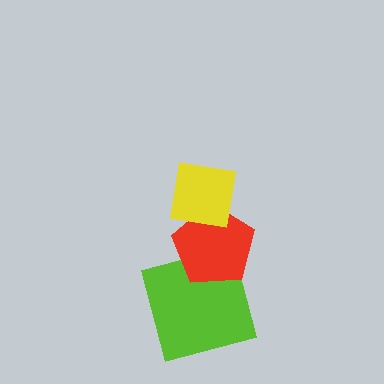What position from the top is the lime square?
The lime square is 3rd from the top.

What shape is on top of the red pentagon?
The yellow square is on top of the red pentagon.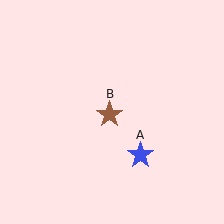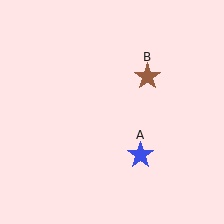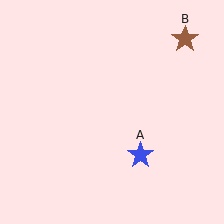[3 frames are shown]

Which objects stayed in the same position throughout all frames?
Blue star (object A) remained stationary.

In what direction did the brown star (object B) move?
The brown star (object B) moved up and to the right.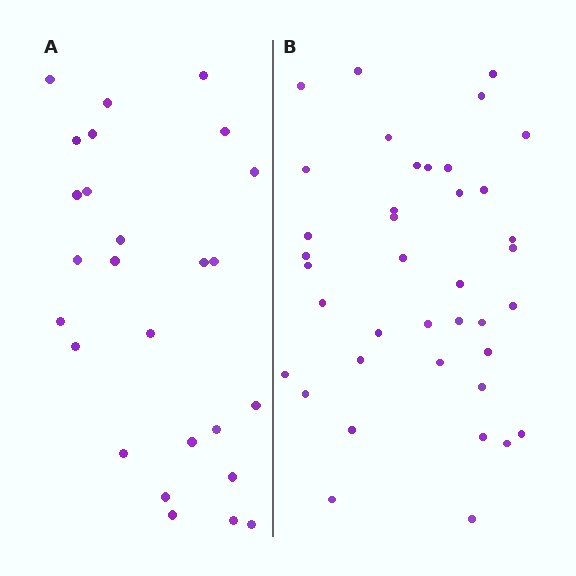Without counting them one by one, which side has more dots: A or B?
Region B (the right region) has more dots.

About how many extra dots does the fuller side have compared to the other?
Region B has approximately 15 more dots than region A.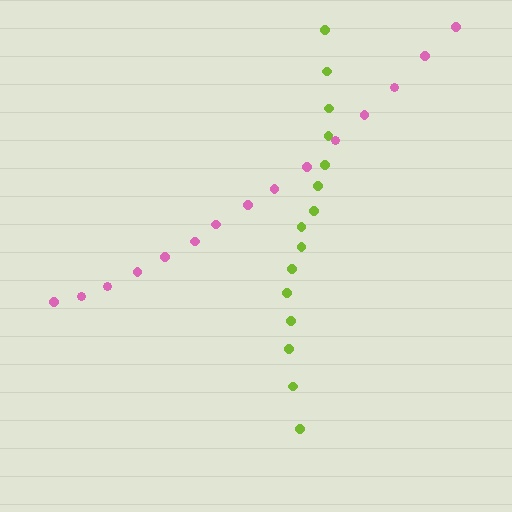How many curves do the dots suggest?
There are 2 distinct paths.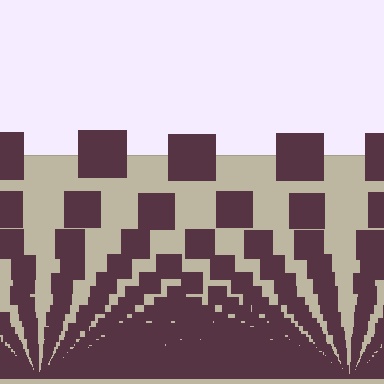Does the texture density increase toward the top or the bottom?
Density increases toward the bottom.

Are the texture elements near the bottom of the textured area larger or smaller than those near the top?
Smaller. The gradient is inverted — elements near the bottom are smaller and denser.